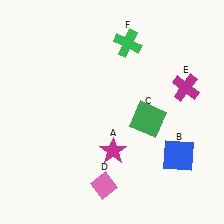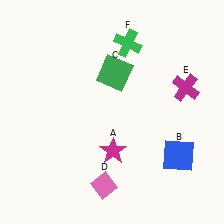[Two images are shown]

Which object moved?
The green square (C) moved up.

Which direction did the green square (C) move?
The green square (C) moved up.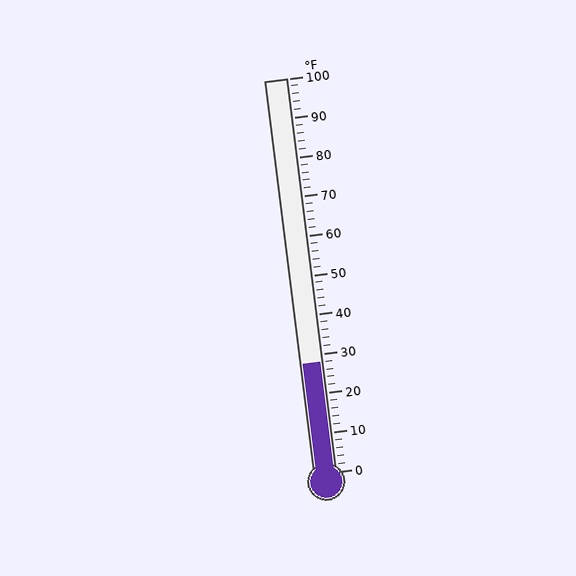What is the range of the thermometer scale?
The thermometer scale ranges from 0°F to 100°F.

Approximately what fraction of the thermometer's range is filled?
The thermometer is filled to approximately 30% of its range.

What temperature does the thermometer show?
The thermometer shows approximately 28°F.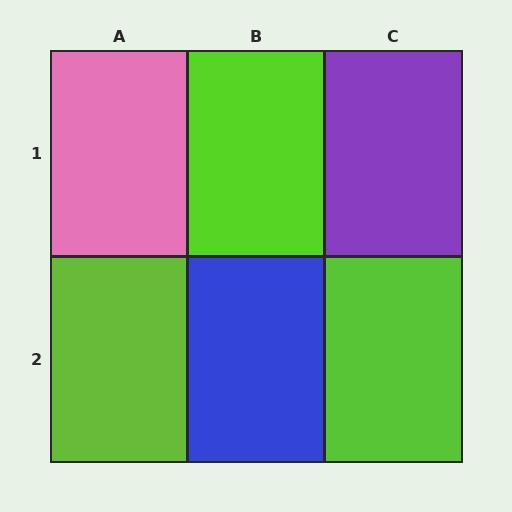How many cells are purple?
1 cell is purple.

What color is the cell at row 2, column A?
Lime.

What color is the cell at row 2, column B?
Blue.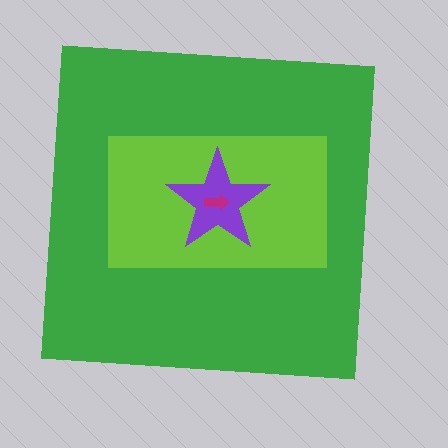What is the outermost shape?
The green square.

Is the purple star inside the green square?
Yes.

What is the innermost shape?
The magenta arrow.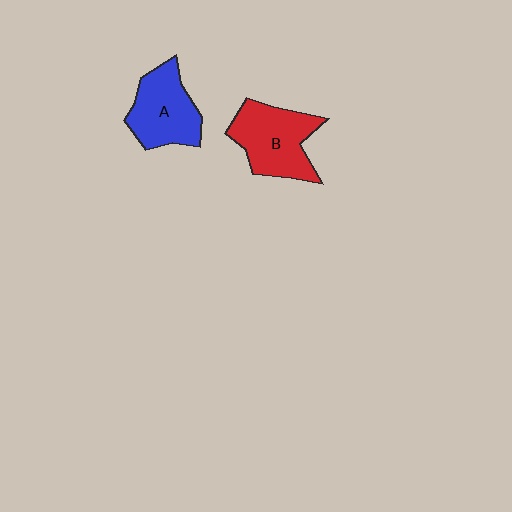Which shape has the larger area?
Shape B (red).